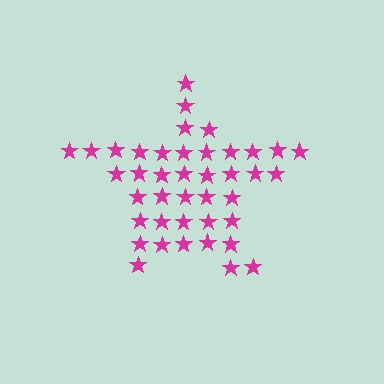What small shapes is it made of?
It is made of small stars.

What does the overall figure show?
The overall figure shows a star.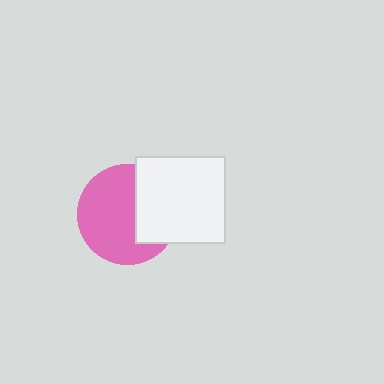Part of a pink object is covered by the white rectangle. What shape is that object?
It is a circle.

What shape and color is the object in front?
The object in front is a white rectangle.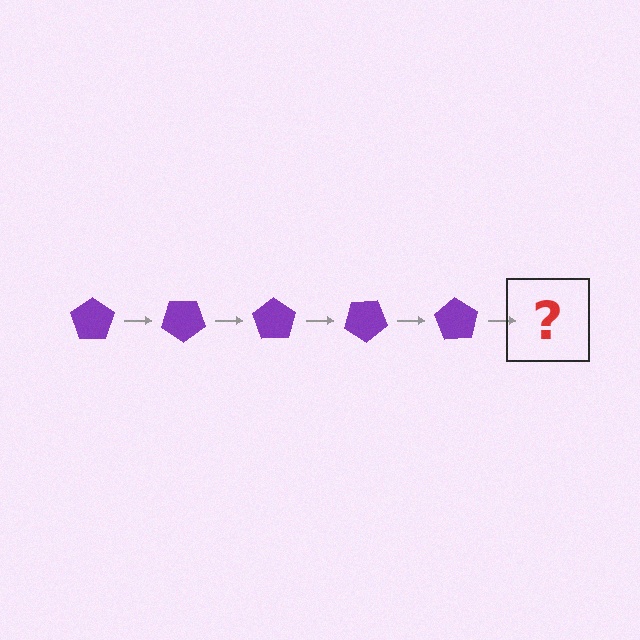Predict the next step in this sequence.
The next step is a purple pentagon rotated 175 degrees.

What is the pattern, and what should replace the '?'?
The pattern is that the pentagon rotates 35 degrees each step. The '?' should be a purple pentagon rotated 175 degrees.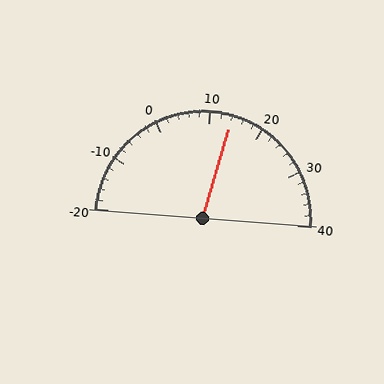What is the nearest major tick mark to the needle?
The nearest major tick mark is 10.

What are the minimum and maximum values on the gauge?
The gauge ranges from -20 to 40.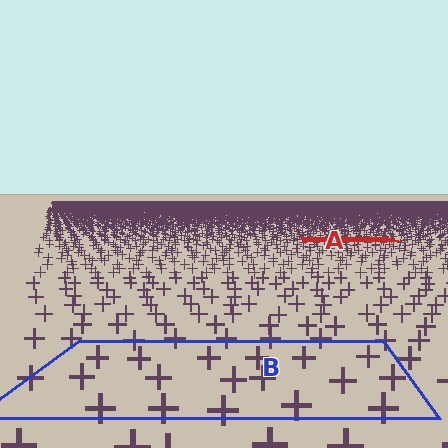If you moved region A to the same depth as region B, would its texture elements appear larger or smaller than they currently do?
They would appear larger. At a closer depth, the same texture elements are projected at a bigger on-screen size.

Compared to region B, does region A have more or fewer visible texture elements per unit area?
Region A has more texture elements per unit area — they are packed more densely because it is farther away.